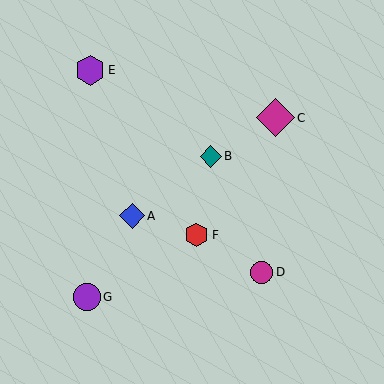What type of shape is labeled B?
Shape B is a teal diamond.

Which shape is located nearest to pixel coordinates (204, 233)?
The red hexagon (labeled F) at (197, 235) is nearest to that location.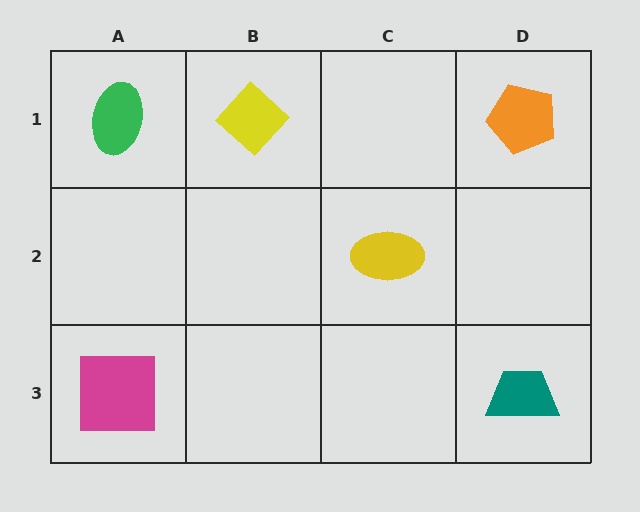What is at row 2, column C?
A yellow ellipse.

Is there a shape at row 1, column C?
No, that cell is empty.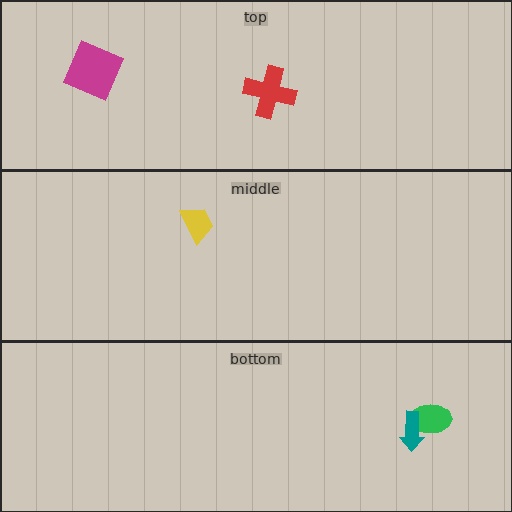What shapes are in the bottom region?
The green ellipse, the teal arrow.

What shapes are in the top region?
The magenta square, the red cross.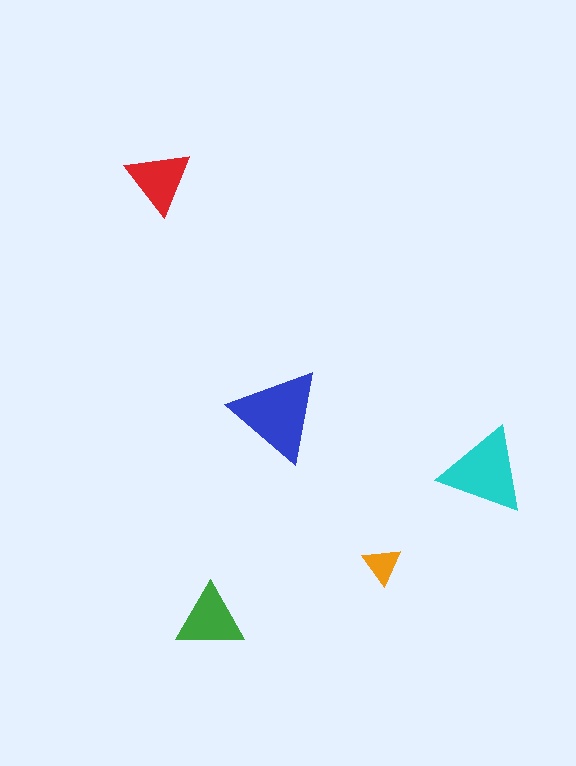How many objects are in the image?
There are 5 objects in the image.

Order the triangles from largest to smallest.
the blue one, the cyan one, the green one, the red one, the orange one.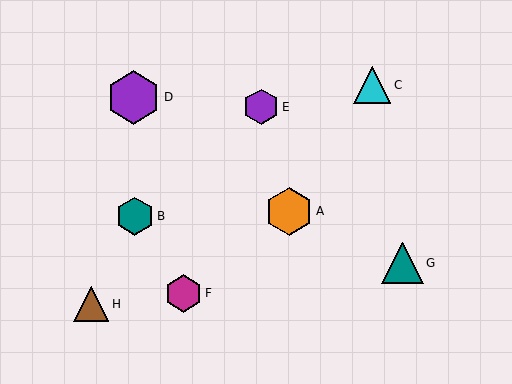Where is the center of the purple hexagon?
The center of the purple hexagon is at (134, 97).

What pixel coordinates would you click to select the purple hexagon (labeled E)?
Click at (261, 107) to select the purple hexagon E.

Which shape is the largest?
The purple hexagon (labeled D) is the largest.